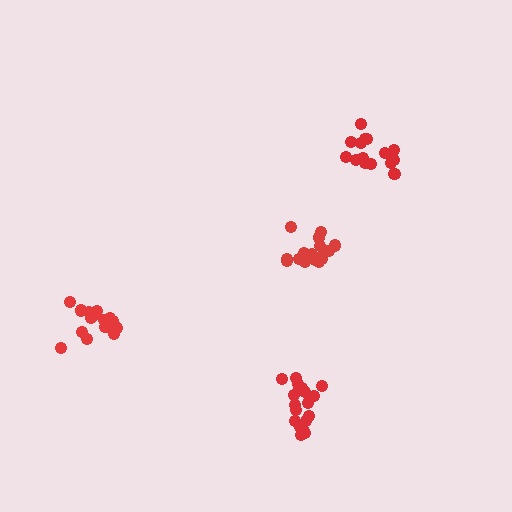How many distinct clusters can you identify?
There are 4 distinct clusters.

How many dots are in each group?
Group 1: 15 dots, Group 2: 19 dots, Group 3: 18 dots, Group 4: 20 dots (72 total).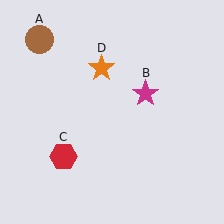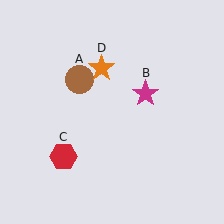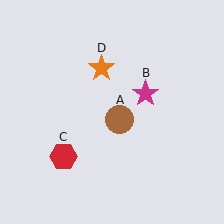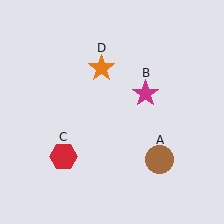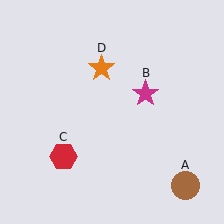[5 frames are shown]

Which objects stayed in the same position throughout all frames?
Magenta star (object B) and red hexagon (object C) and orange star (object D) remained stationary.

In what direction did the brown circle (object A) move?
The brown circle (object A) moved down and to the right.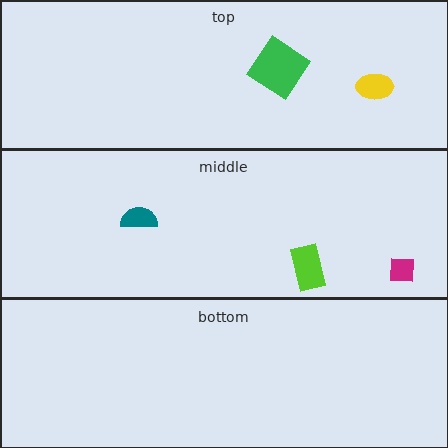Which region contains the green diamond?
The top region.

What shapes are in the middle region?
The teal semicircle, the magenta square, the lime rectangle.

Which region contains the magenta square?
The middle region.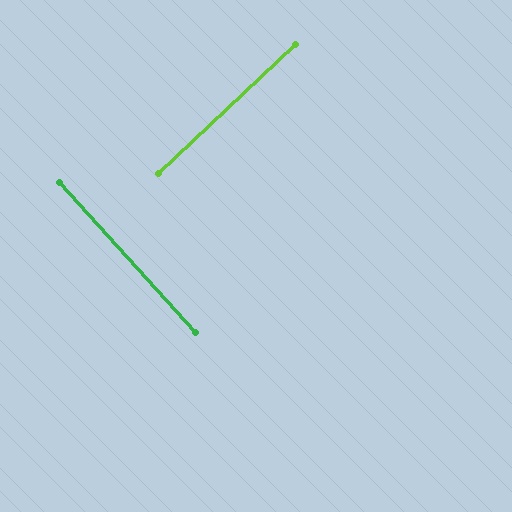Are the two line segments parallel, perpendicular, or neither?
Perpendicular — they meet at approximately 89°.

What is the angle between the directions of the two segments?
Approximately 89 degrees.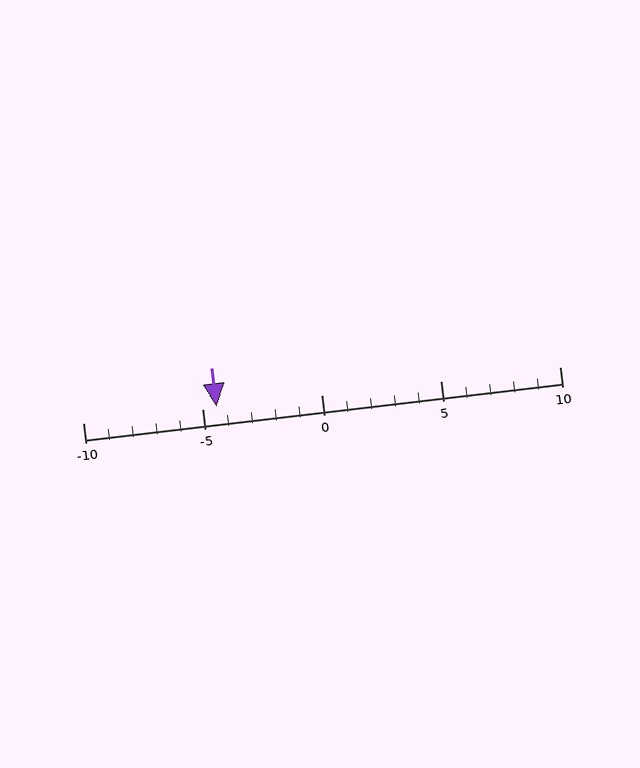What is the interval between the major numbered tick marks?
The major tick marks are spaced 5 units apart.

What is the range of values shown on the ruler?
The ruler shows values from -10 to 10.